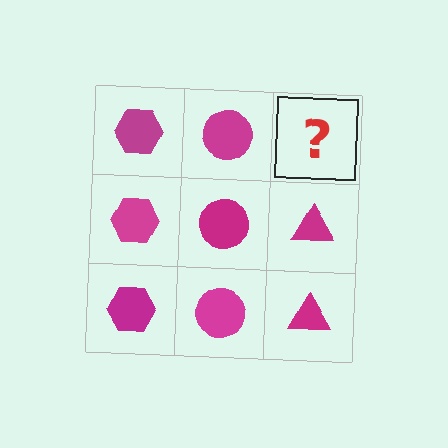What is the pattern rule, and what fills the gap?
The rule is that each column has a consistent shape. The gap should be filled with a magenta triangle.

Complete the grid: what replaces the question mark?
The question mark should be replaced with a magenta triangle.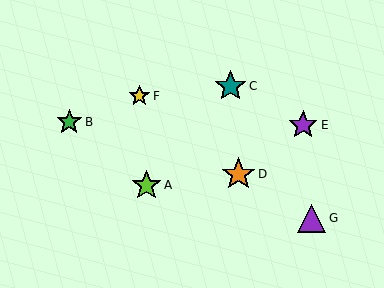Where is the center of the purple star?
The center of the purple star is at (303, 125).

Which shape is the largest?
The orange star (labeled D) is the largest.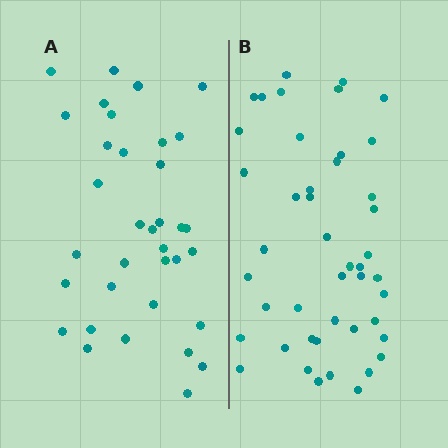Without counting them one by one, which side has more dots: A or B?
Region B (the right region) has more dots.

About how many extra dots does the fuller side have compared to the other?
Region B has roughly 10 or so more dots than region A.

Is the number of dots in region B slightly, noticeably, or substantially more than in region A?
Region B has noticeably more, but not dramatically so. The ratio is roughly 1.3 to 1.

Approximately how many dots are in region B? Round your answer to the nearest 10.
About 40 dots. (The exact count is 45, which rounds to 40.)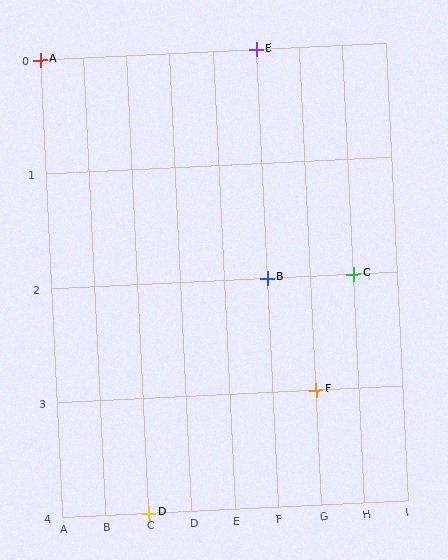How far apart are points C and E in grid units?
Points C and E are 2 columns and 2 rows apart (about 2.8 grid units diagonally).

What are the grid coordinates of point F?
Point F is at grid coordinates (G, 3).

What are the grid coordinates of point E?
Point E is at grid coordinates (F, 0).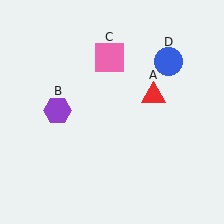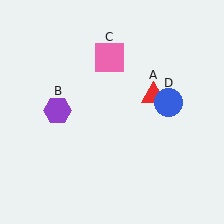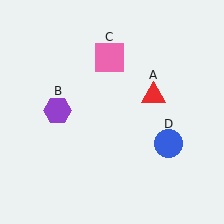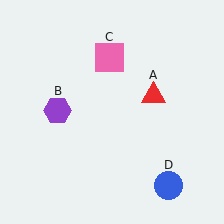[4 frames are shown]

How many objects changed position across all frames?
1 object changed position: blue circle (object D).